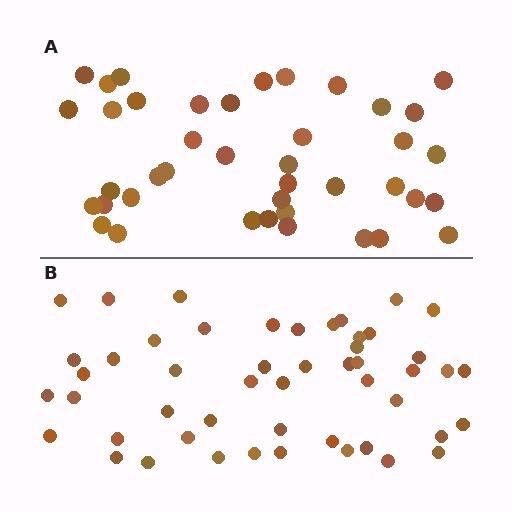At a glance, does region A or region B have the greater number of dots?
Region B (the bottom region) has more dots.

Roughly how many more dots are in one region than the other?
Region B has roughly 8 or so more dots than region A.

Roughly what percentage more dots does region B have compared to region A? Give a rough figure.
About 20% more.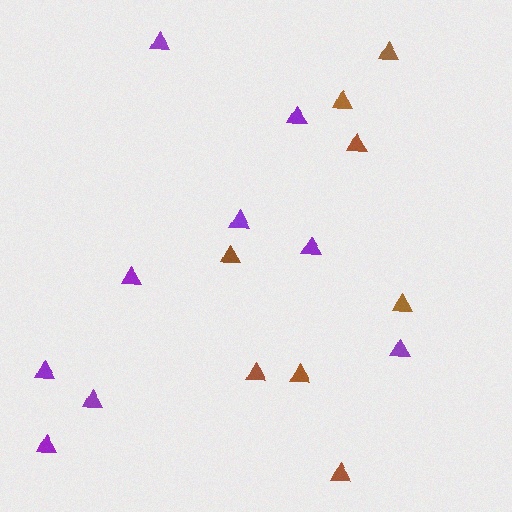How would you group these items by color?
There are 2 groups: one group of purple triangles (9) and one group of brown triangles (8).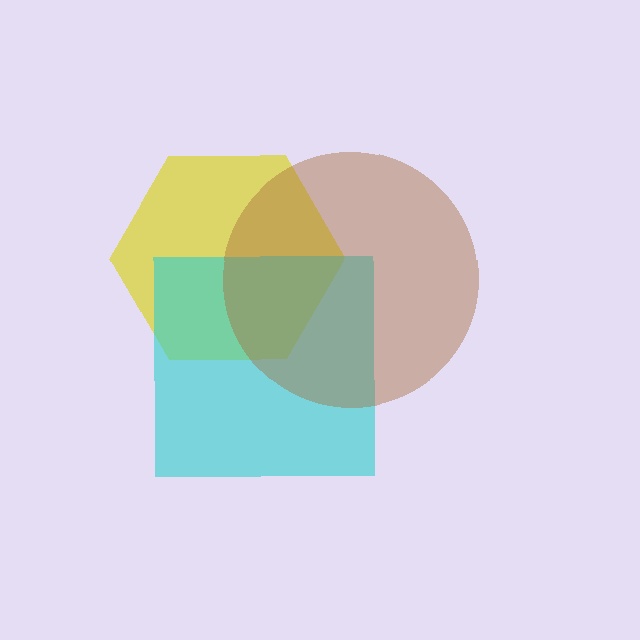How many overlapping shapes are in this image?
There are 3 overlapping shapes in the image.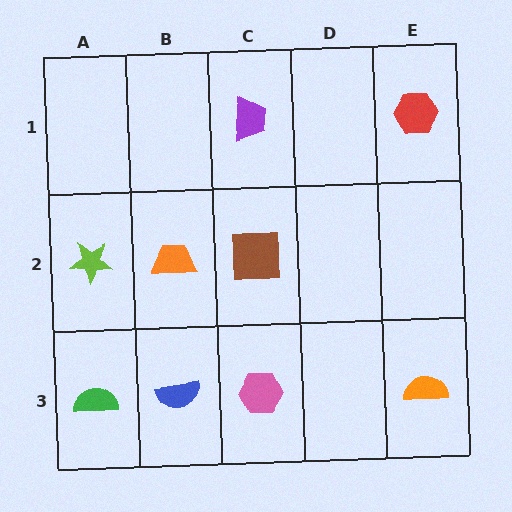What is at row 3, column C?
A pink hexagon.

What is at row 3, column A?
A green semicircle.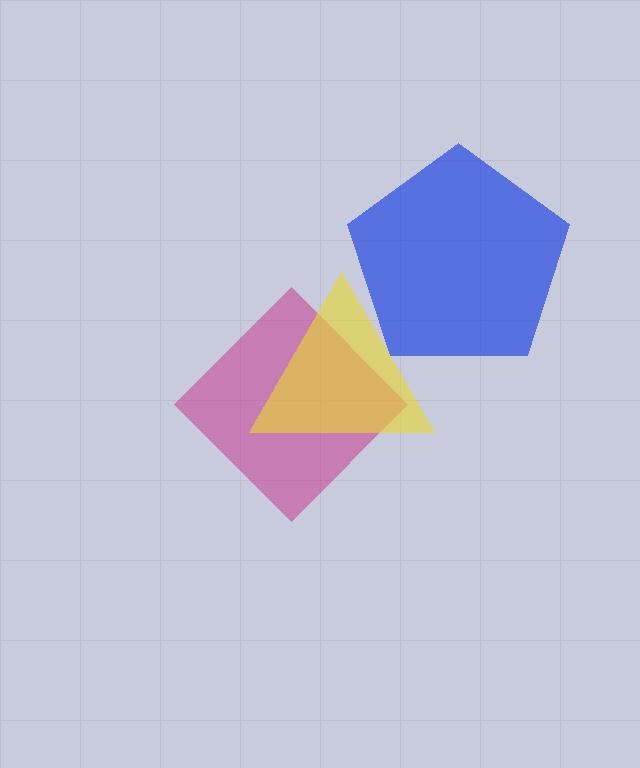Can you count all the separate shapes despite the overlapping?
Yes, there are 3 separate shapes.